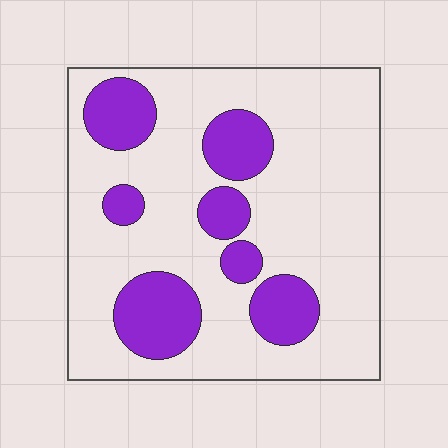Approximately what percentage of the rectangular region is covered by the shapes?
Approximately 25%.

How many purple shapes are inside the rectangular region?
7.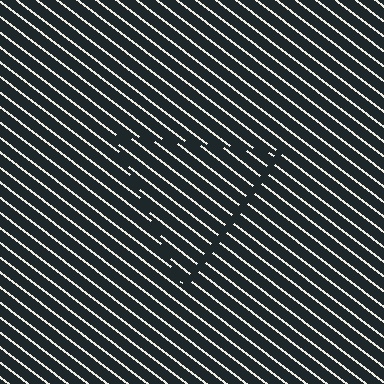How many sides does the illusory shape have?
3 sides — the line-ends trace a triangle.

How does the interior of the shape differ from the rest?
The interior of the shape contains the same grating, shifted by half a period — the contour is defined by the phase discontinuity where line-ends from the inner and outer gratings abut.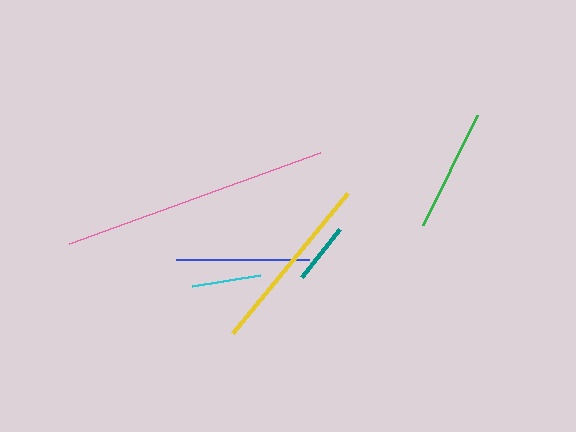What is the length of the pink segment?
The pink segment is approximately 267 pixels long.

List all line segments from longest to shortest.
From longest to shortest: pink, yellow, blue, green, cyan, teal.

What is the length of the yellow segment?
The yellow segment is approximately 181 pixels long.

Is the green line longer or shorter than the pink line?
The pink line is longer than the green line.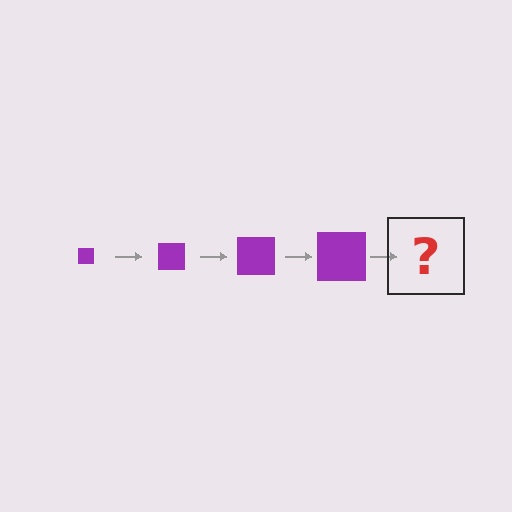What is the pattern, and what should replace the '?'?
The pattern is that the square gets progressively larger each step. The '?' should be a purple square, larger than the previous one.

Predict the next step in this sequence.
The next step is a purple square, larger than the previous one.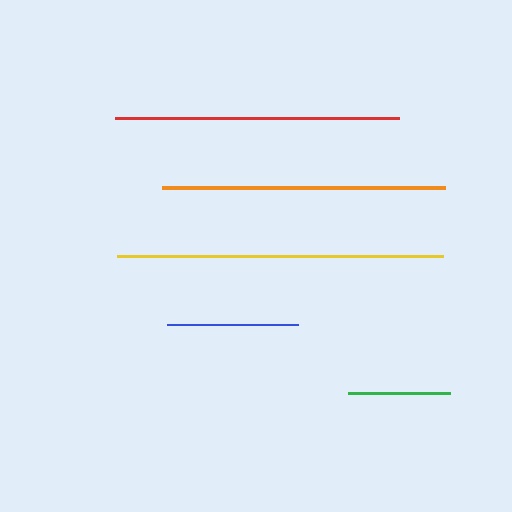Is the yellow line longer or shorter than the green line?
The yellow line is longer than the green line.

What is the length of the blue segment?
The blue segment is approximately 130 pixels long.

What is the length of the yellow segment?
The yellow segment is approximately 326 pixels long.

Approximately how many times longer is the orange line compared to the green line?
The orange line is approximately 2.8 times the length of the green line.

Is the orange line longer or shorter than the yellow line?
The yellow line is longer than the orange line.